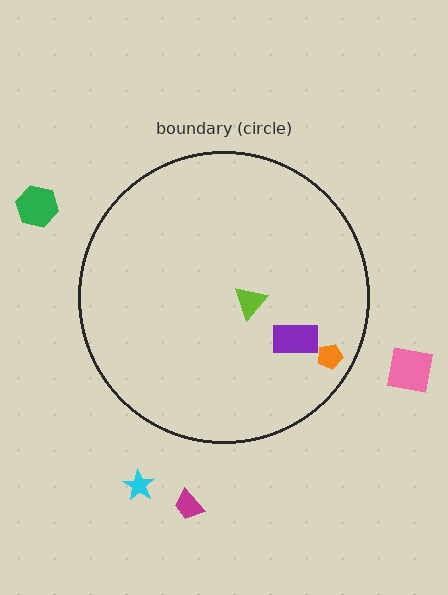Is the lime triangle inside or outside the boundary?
Inside.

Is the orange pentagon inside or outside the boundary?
Inside.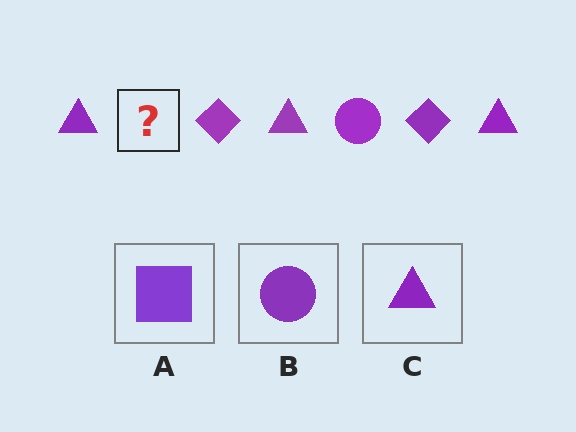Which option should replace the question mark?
Option B.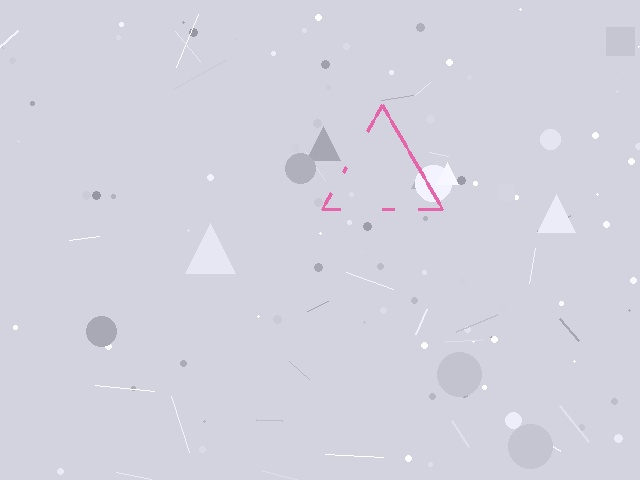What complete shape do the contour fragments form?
The contour fragments form a triangle.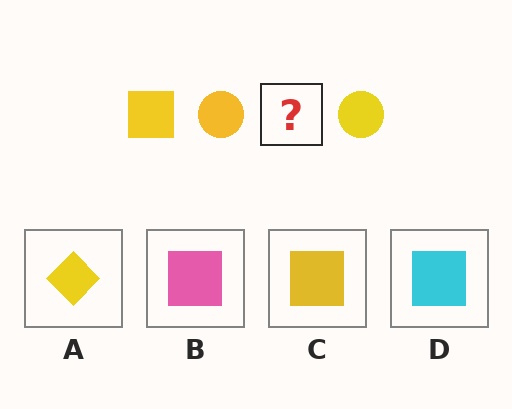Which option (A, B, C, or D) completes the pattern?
C.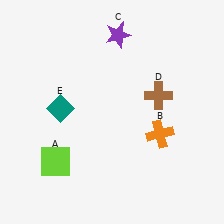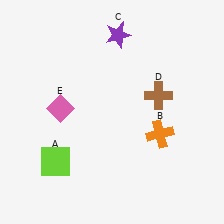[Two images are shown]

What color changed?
The diamond (E) changed from teal in Image 1 to pink in Image 2.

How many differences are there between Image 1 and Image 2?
There is 1 difference between the two images.